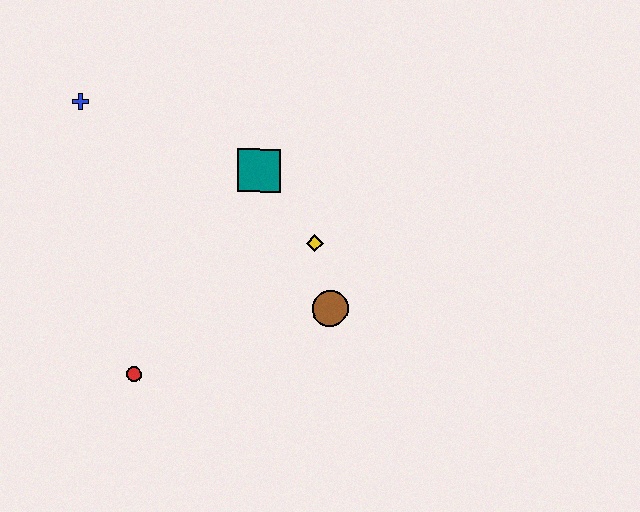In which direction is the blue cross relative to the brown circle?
The blue cross is to the left of the brown circle.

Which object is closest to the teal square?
The yellow diamond is closest to the teal square.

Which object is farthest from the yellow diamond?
The blue cross is farthest from the yellow diamond.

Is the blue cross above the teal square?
Yes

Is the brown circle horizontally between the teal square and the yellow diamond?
No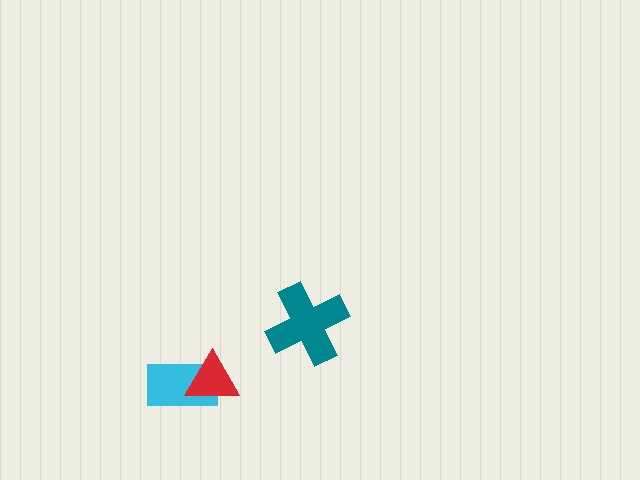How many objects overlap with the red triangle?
1 object overlaps with the red triangle.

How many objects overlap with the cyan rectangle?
1 object overlaps with the cyan rectangle.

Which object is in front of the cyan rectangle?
The red triangle is in front of the cyan rectangle.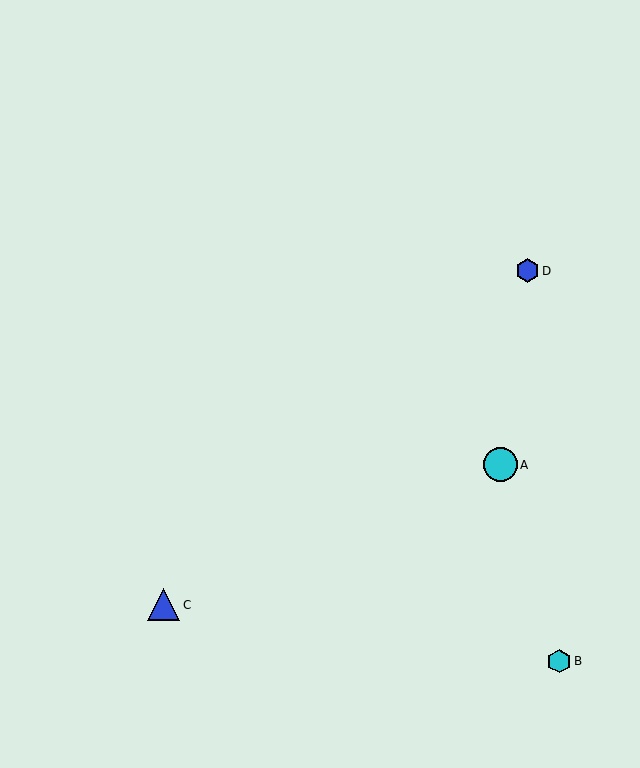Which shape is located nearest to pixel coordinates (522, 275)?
The blue hexagon (labeled D) at (527, 271) is nearest to that location.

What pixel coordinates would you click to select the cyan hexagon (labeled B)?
Click at (559, 661) to select the cyan hexagon B.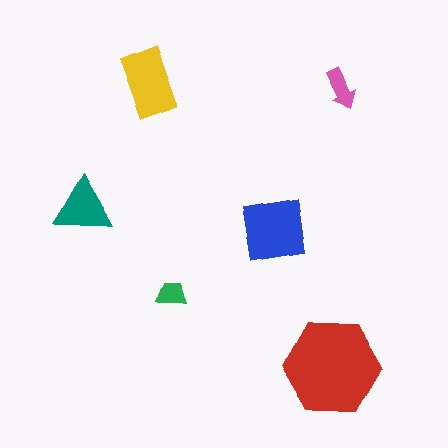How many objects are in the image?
There are 6 objects in the image.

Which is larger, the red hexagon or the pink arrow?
The red hexagon.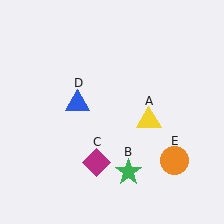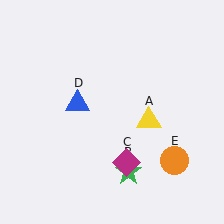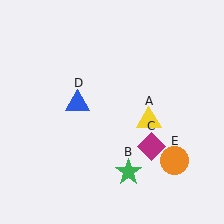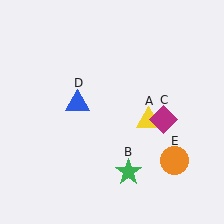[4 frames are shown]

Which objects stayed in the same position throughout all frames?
Yellow triangle (object A) and green star (object B) and blue triangle (object D) and orange circle (object E) remained stationary.